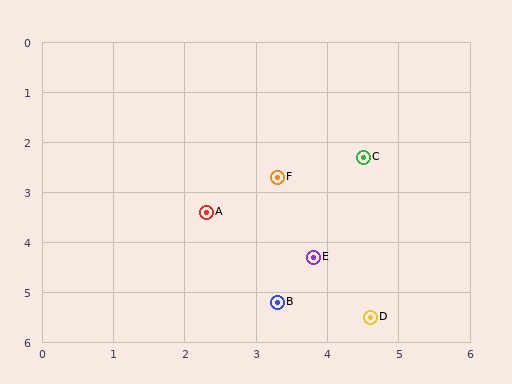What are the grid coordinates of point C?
Point C is at approximately (4.5, 2.3).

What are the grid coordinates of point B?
Point B is at approximately (3.3, 5.2).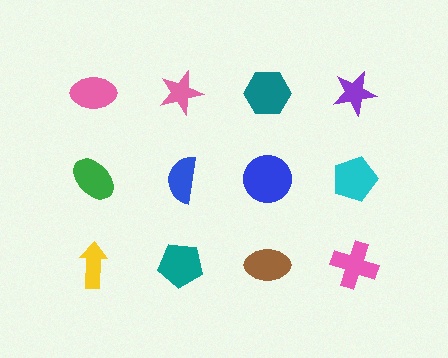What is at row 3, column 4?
A pink cross.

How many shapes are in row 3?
4 shapes.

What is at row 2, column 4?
A cyan pentagon.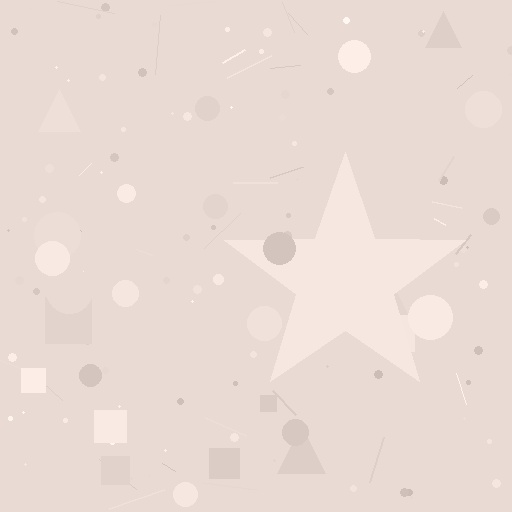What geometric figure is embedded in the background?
A star is embedded in the background.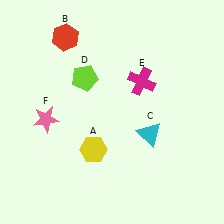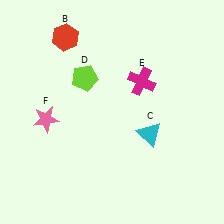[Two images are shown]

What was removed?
The yellow hexagon (A) was removed in Image 2.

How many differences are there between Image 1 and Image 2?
There is 1 difference between the two images.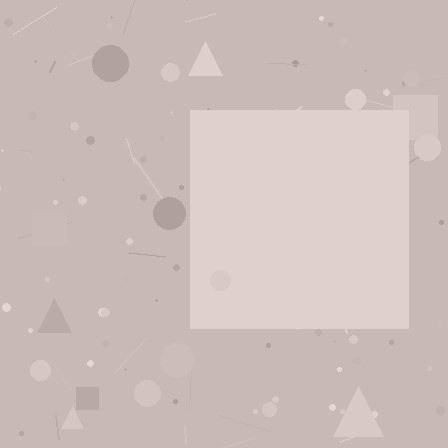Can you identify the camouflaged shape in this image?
The camouflaged shape is a square.